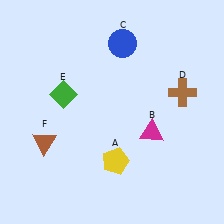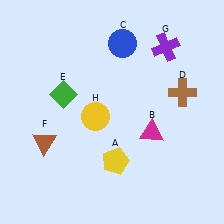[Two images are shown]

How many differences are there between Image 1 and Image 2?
There are 2 differences between the two images.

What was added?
A purple cross (G), a yellow circle (H) were added in Image 2.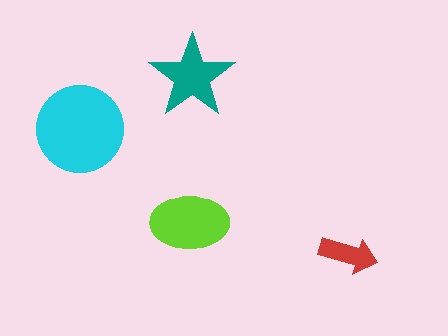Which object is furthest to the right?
The red arrow is rightmost.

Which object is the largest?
The cyan circle.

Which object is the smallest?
The red arrow.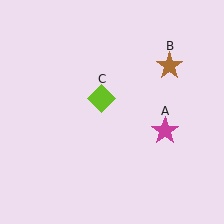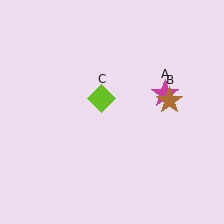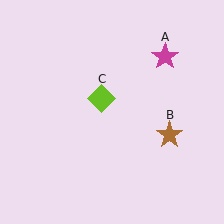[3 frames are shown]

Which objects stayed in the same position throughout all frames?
Lime diamond (object C) remained stationary.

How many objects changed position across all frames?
2 objects changed position: magenta star (object A), brown star (object B).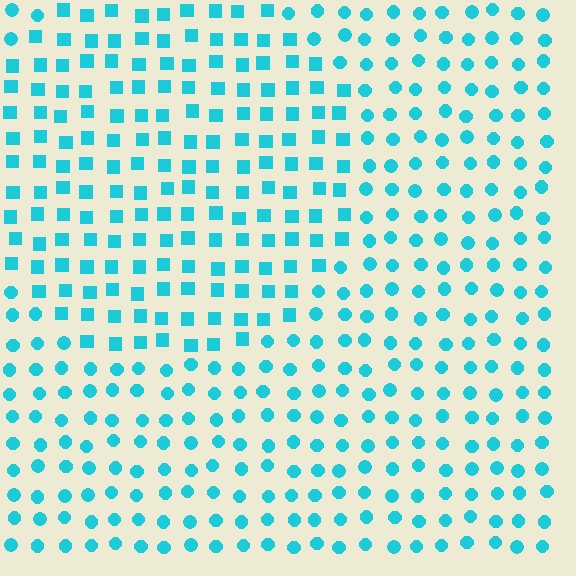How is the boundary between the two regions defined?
The boundary is defined by a change in element shape: squares inside vs. circles outside. All elements share the same color and spacing.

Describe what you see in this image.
The image is filled with small cyan elements arranged in a uniform grid. A circle-shaped region contains squares, while the surrounding area contains circles. The boundary is defined purely by the change in element shape.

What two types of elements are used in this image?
The image uses squares inside the circle region and circles outside it.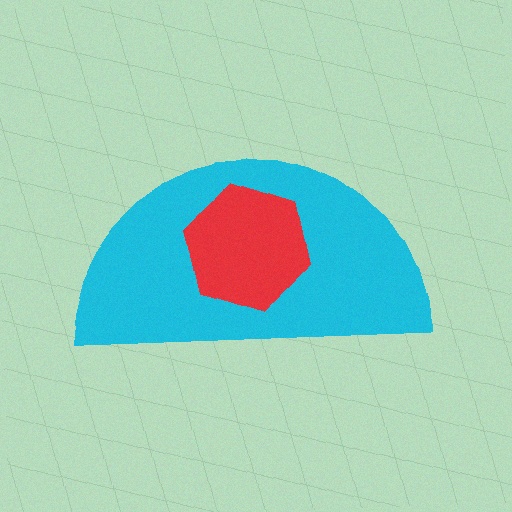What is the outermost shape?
The cyan semicircle.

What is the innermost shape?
The red hexagon.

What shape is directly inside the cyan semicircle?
The red hexagon.